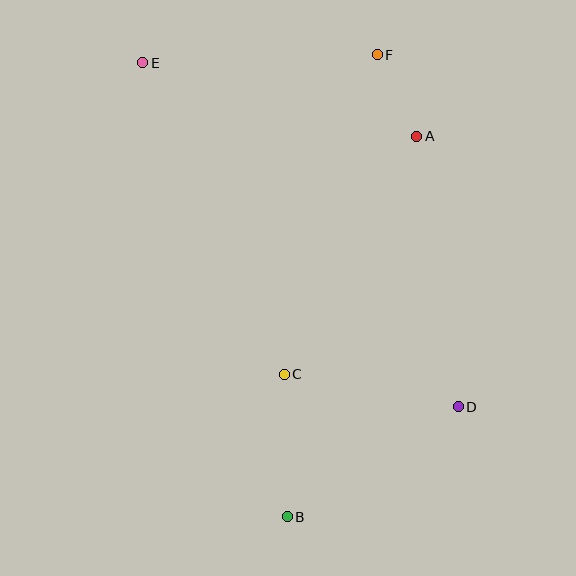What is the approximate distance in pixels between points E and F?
The distance between E and F is approximately 235 pixels.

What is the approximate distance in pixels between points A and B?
The distance between A and B is approximately 402 pixels.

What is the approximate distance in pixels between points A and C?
The distance between A and C is approximately 273 pixels.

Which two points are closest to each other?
Points A and F are closest to each other.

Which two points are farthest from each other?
Points B and E are farthest from each other.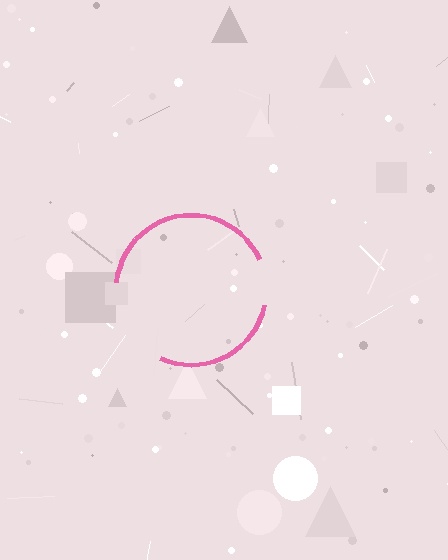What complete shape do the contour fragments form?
The contour fragments form a circle.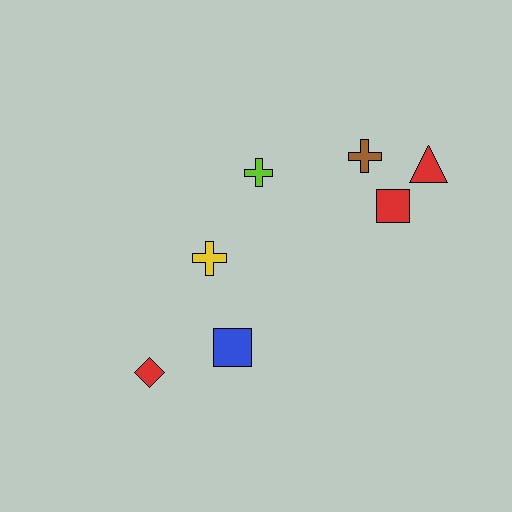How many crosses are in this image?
There are 3 crosses.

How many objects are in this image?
There are 7 objects.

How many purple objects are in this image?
There are no purple objects.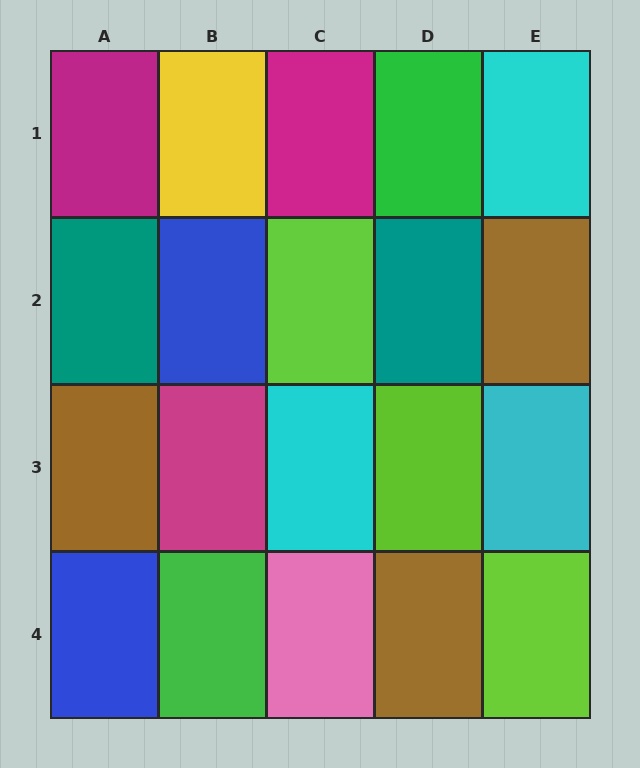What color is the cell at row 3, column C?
Cyan.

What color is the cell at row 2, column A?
Teal.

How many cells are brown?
3 cells are brown.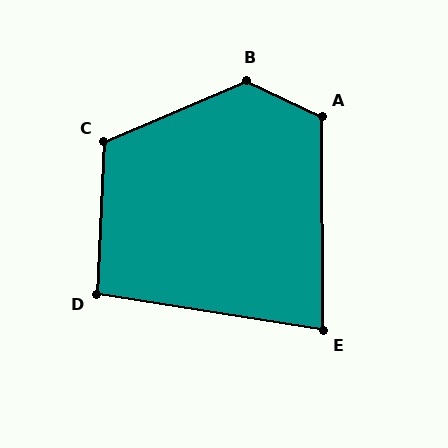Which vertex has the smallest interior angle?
E, at approximately 81 degrees.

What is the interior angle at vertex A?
Approximately 116 degrees (obtuse).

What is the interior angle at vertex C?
Approximately 116 degrees (obtuse).